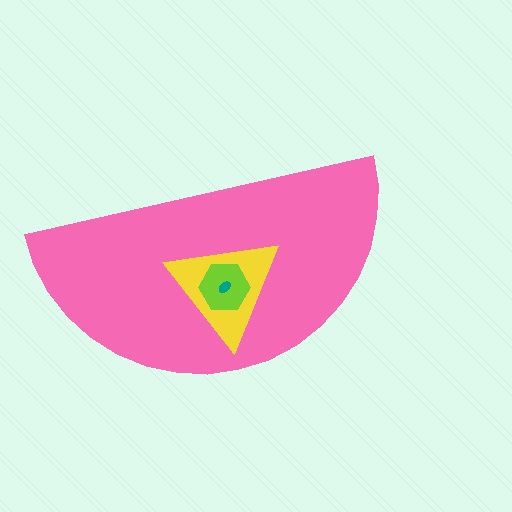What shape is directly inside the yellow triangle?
The lime hexagon.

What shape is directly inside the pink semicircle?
The yellow triangle.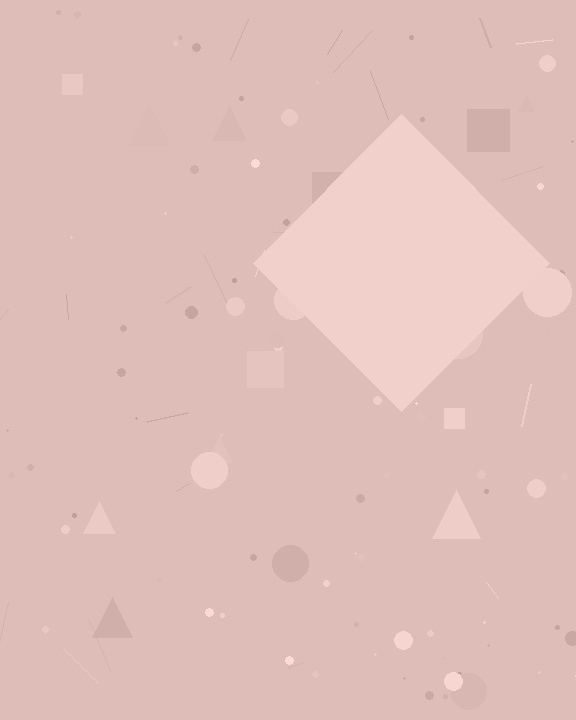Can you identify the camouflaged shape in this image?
The camouflaged shape is a diamond.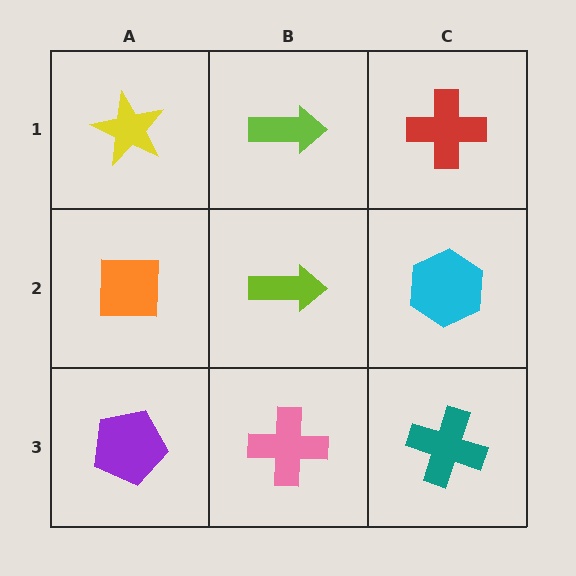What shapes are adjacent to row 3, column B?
A lime arrow (row 2, column B), a purple pentagon (row 3, column A), a teal cross (row 3, column C).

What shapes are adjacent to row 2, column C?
A red cross (row 1, column C), a teal cross (row 3, column C), a lime arrow (row 2, column B).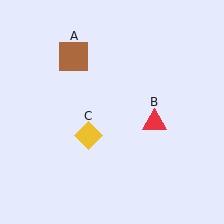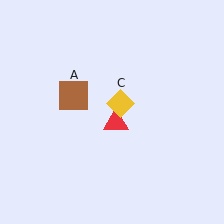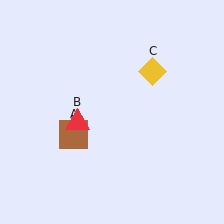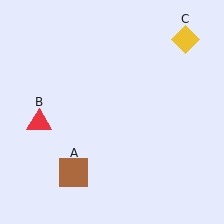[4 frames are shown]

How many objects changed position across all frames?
3 objects changed position: brown square (object A), red triangle (object B), yellow diamond (object C).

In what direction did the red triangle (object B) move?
The red triangle (object B) moved left.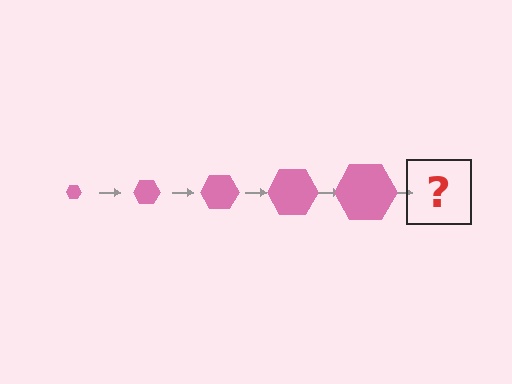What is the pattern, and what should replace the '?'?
The pattern is that the hexagon gets progressively larger each step. The '?' should be a pink hexagon, larger than the previous one.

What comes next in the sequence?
The next element should be a pink hexagon, larger than the previous one.